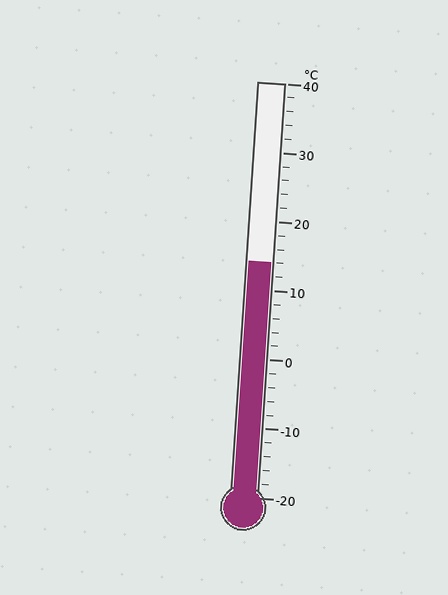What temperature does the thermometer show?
The thermometer shows approximately 14°C.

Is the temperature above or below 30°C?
The temperature is below 30°C.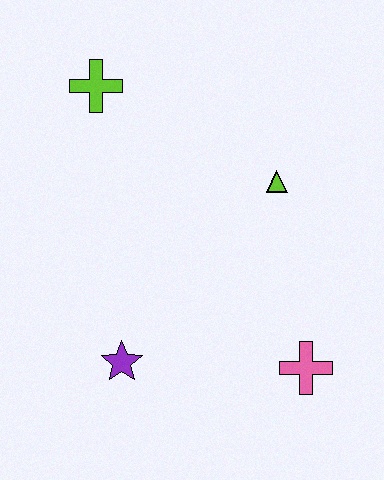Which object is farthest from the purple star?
The lime cross is farthest from the purple star.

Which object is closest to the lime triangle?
The pink cross is closest to the lime triangle.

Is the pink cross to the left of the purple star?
No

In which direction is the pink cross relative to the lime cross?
The pink cross is below the lime cross.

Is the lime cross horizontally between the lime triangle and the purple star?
No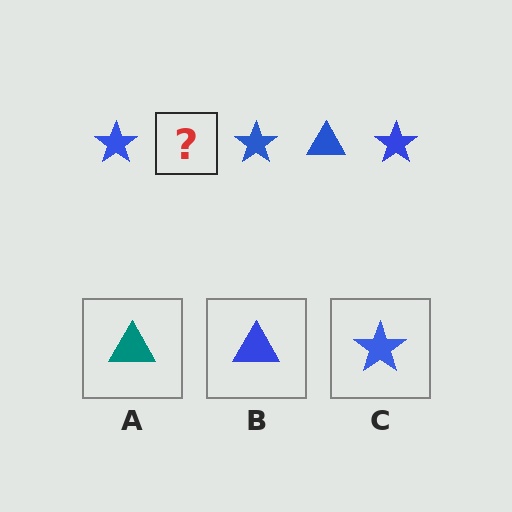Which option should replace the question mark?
Option B.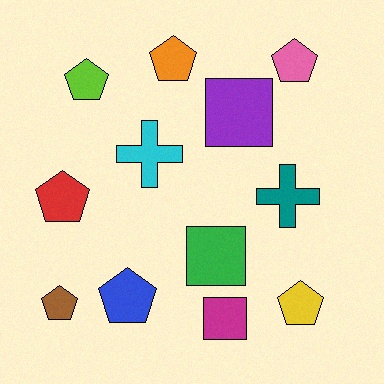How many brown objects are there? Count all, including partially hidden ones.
There is 1 brown object.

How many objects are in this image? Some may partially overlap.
There are 12 objects.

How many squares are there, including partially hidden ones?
There are 3 squares.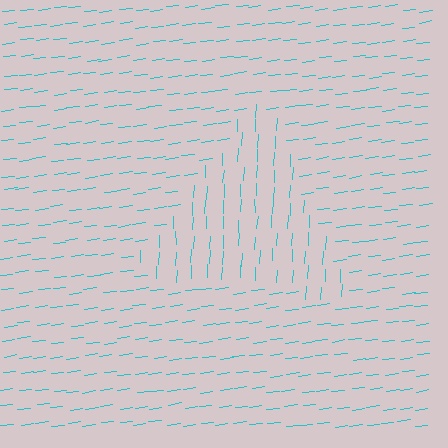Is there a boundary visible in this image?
Yes, there is a texture boundary formed by a change in line orientation.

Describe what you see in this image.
The image is filled with small cyan line segments. A triangle region in the image has lines oriented differently from the surrounding lines, creating a visible texture boundary.